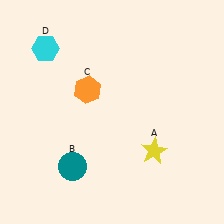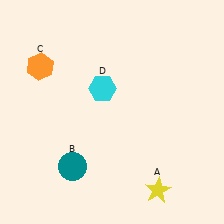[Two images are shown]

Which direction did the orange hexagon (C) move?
The orange hexagon (C) moved left.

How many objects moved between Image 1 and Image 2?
3 objects moved between the two images.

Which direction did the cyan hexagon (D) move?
The cyan hexagon (D) moved right.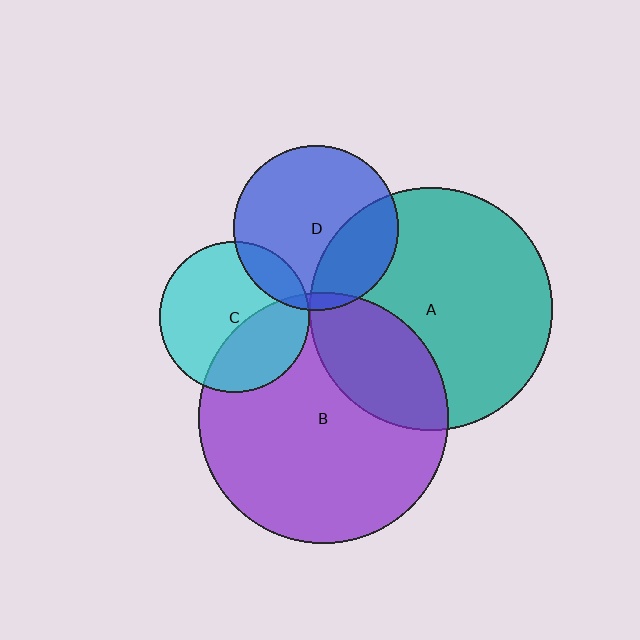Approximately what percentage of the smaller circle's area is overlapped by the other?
Approximately 5%.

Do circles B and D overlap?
Yes.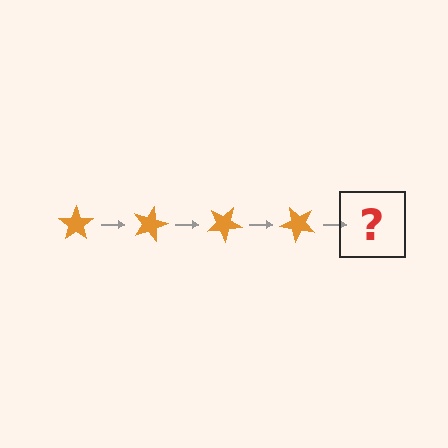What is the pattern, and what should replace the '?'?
The pattern is that the star rotates 15 degrees each step. The '?' should be an orange star rotated 60 degrees.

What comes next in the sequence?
The next element should be an orange star rotated 60 degrees.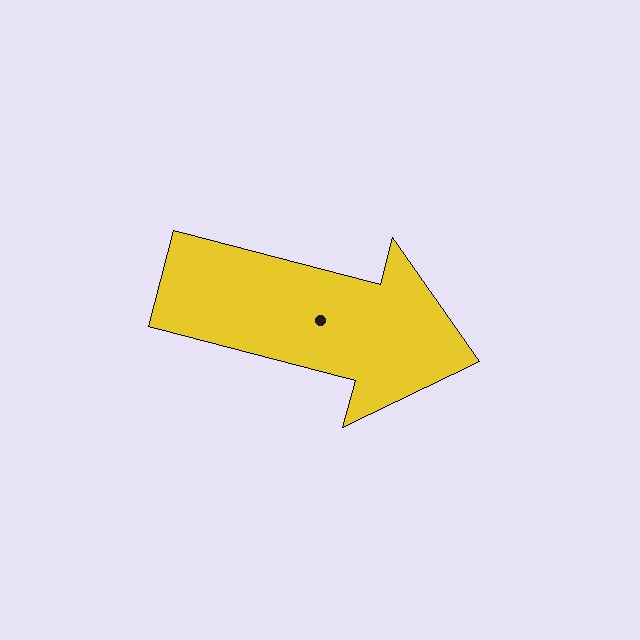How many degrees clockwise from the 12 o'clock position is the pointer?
Approximately 105 degrees.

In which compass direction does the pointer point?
East.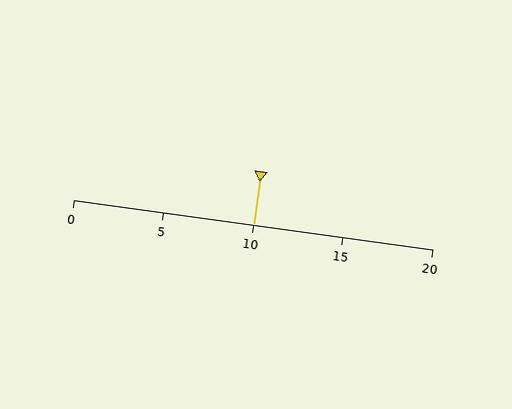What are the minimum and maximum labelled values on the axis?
The axis runs from 0 to 20.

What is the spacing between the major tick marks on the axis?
The major ticks are spaced 5 apart.